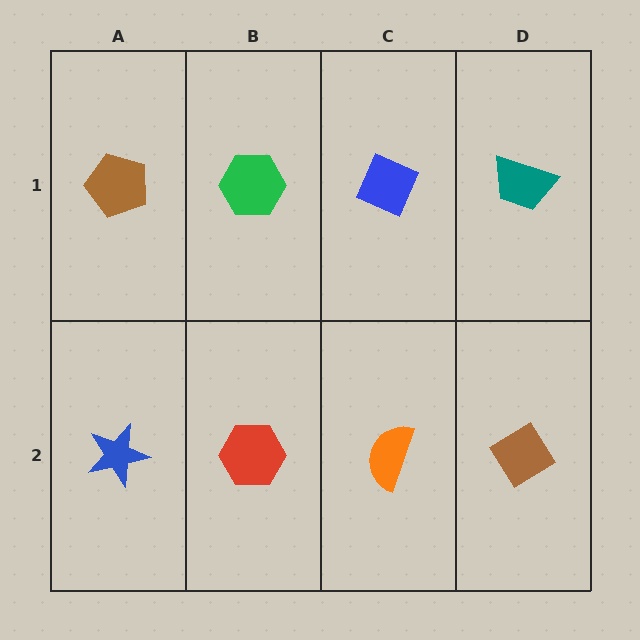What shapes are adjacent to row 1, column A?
A blue star (row 2, column A), a green hexagon (row 1, column B).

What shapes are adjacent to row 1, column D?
A brown diamond (row 2, column D), a blue diamond (row 1, column C).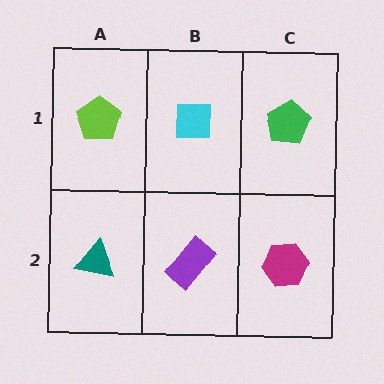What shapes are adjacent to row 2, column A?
A lime pentagon (row 1, column A), a purple rectangle (row 2, column B).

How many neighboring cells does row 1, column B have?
3.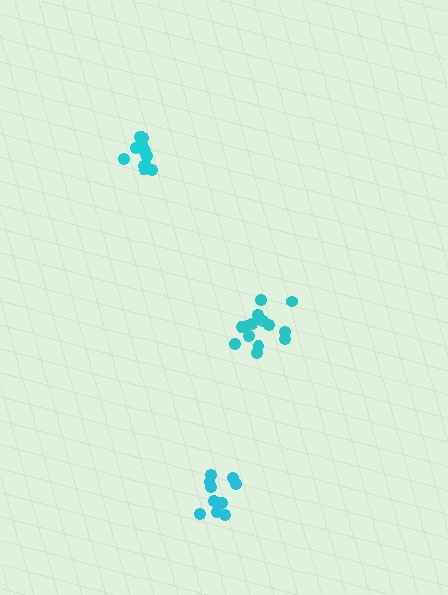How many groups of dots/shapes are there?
There are 3 groups.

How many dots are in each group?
Group 1: 14 dots, Group 2: 11 dots, Group 3: 11 dots (36 total).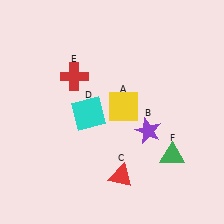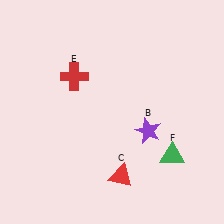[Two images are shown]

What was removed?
The cyan square (D), the yellow square (A) were removed in Image 2.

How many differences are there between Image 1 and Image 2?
There are 2 differences between the two images.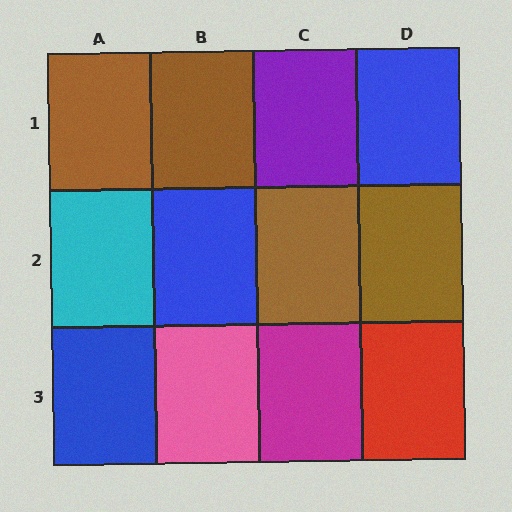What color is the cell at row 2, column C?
Brown.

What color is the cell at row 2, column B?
Blue.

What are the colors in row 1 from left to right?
Brown, brown, purple, blue.